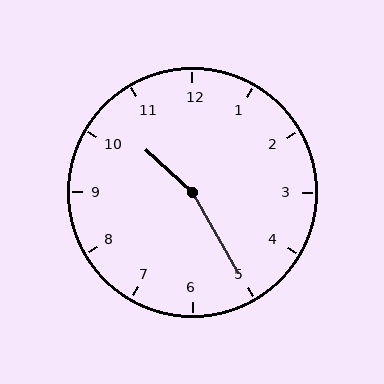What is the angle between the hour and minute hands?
Approximately 162 degrees.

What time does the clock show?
10:25.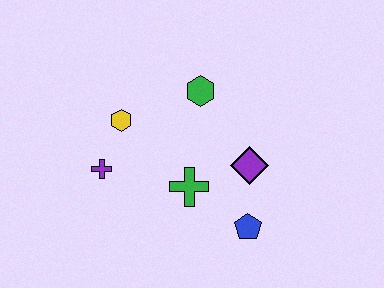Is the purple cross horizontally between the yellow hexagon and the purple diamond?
No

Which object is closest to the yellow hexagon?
The purple cross is closest to the yellow hexagon.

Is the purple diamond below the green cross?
No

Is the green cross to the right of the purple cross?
Yes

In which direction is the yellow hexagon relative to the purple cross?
The yellow hexagon is above the purple cross.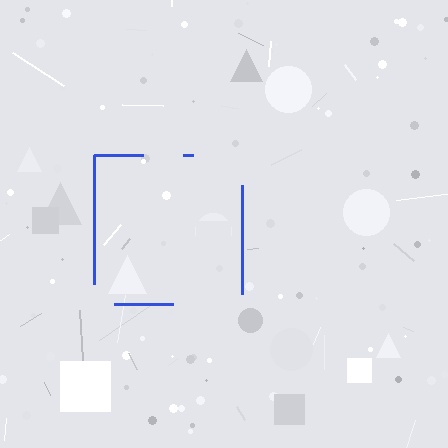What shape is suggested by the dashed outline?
The dashed outline suggests a square.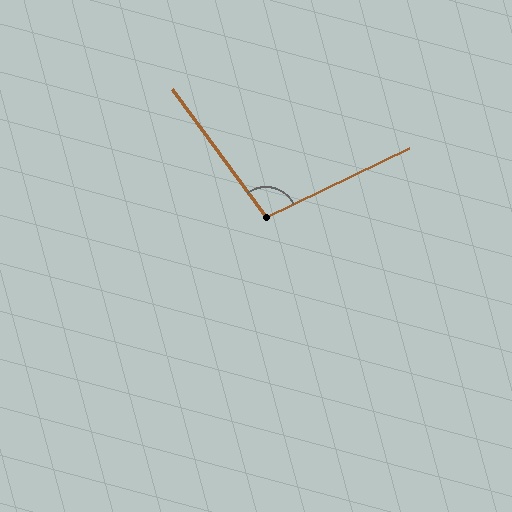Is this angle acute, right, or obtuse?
It is obtuse.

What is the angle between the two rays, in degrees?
Approximately 101 degrees.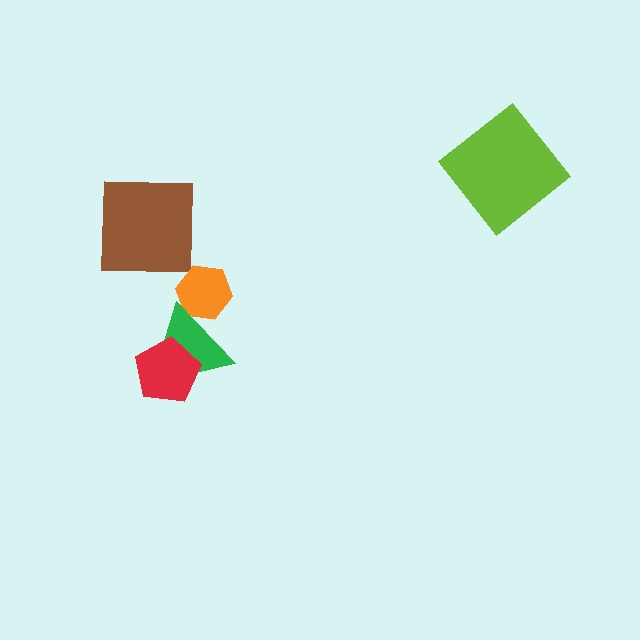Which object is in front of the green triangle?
The red pentagon is in front of the green triangle.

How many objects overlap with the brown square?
0 objects overlap with the brown square.